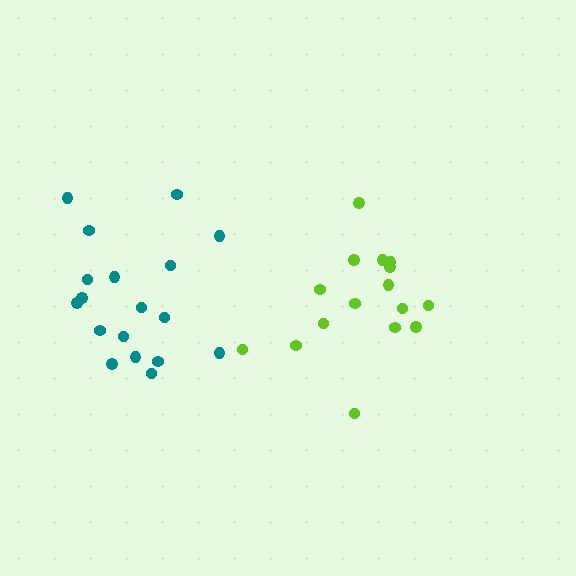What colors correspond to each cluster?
The clusters are colored: lime, teal.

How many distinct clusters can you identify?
There are 2 distinct clusters.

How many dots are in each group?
Group 1: 16 dots, Group 2: 18 dots (34 total).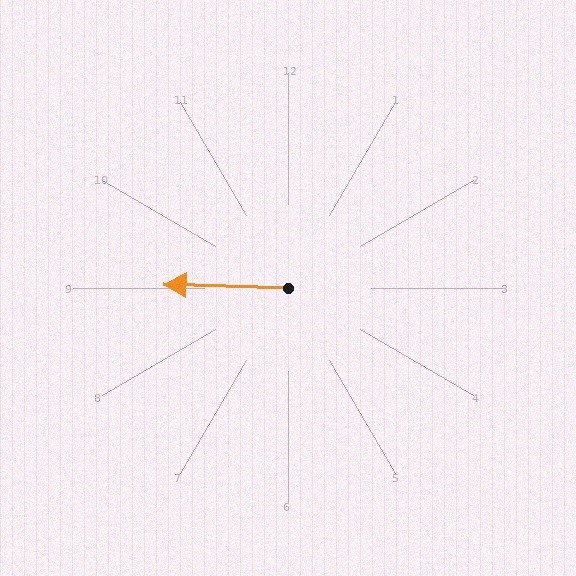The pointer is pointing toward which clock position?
Roughly 9 o'clock.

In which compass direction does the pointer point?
West.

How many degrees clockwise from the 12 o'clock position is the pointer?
Approximately 272 degrees.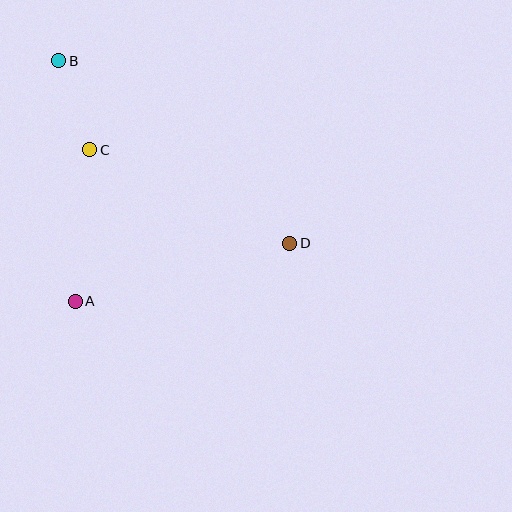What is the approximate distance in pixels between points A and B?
The distance between A and B is approximately 241 pixels.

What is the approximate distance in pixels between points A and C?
The distance between A and C is approximately 152 pixels.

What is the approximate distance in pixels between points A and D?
The distance between A and D is approximately 222 pixels.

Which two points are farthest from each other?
Points B and D are farthest from each other.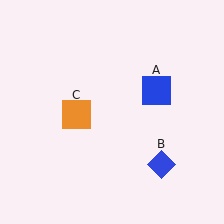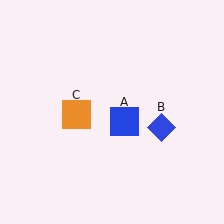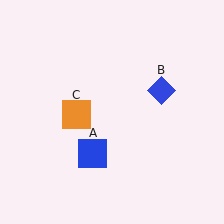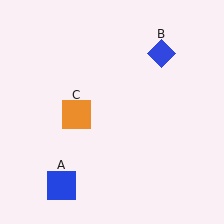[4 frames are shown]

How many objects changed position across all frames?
2 objects changed position: blue square (object A), blue diamond (object B).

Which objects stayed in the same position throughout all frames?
Orange square (object C) remained stationary.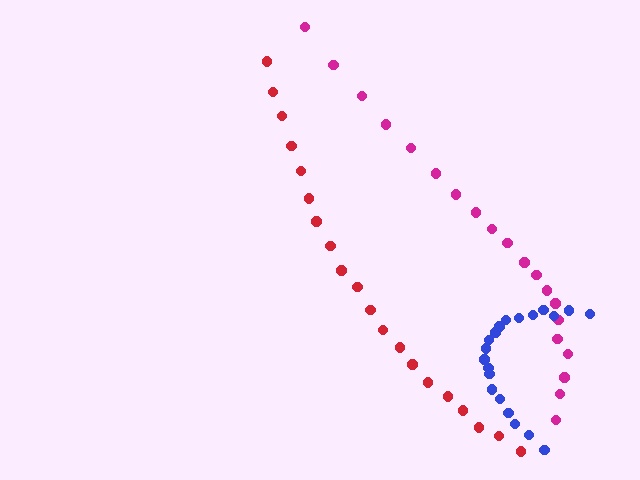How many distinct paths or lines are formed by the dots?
There are 3 distinct paths.